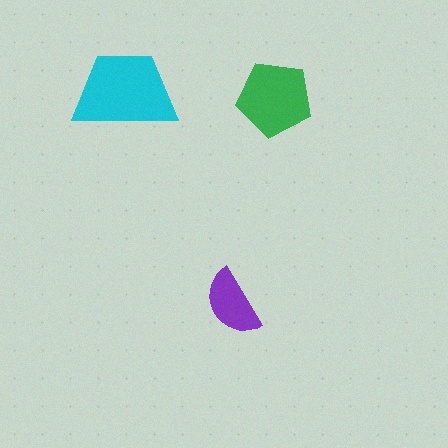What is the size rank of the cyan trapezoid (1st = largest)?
1st.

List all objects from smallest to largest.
The purple semicircle, the green pentagon, the cyan trapezoid.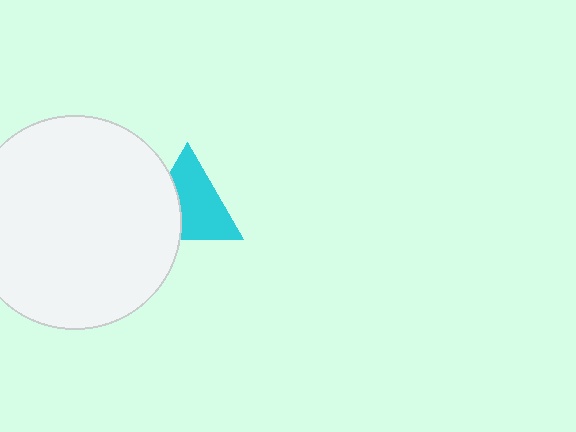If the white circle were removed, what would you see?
You would see the complete cyan triangle.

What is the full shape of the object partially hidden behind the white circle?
The partially hidden object is a cyan triangle.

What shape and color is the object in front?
The object in front is a white circle.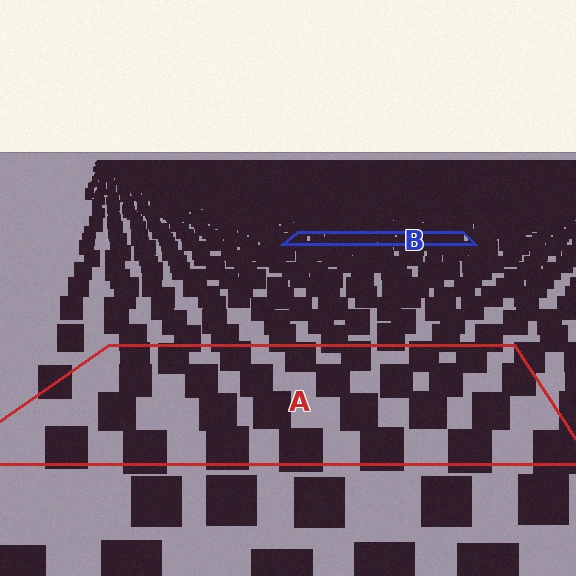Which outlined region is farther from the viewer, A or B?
Region B is farther from the viewer — the texture elements inside it appear smaller and more densely packed.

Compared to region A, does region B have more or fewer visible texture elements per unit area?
Region B has more texture elements per unit area — they are packed more densely because it is farther away.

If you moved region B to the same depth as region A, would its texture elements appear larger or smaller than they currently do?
They would appear larger. At a closer depth, the same texture elements are projected at a bigger on-screen size.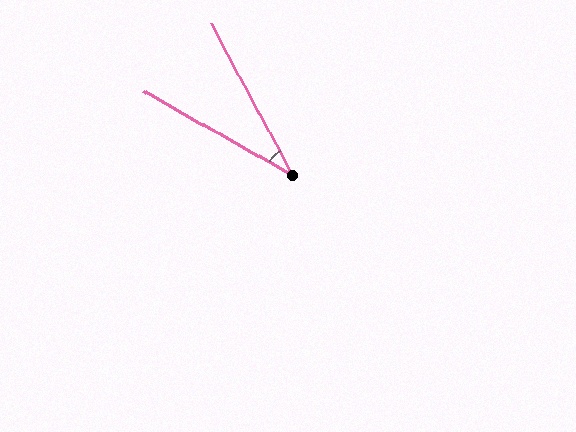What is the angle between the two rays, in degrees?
Approximately 32 degrees.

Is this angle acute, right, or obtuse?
It is acute.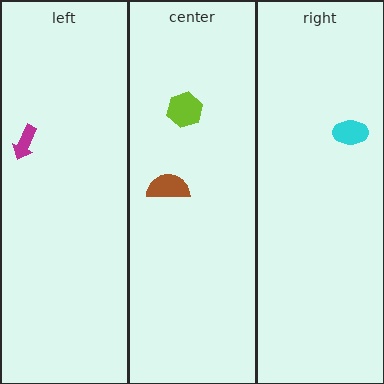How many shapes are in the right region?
1.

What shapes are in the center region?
The brown semicircle, the lime hexagon.